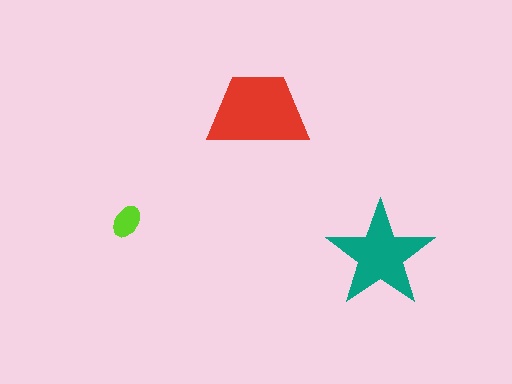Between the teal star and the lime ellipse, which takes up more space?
The teal star.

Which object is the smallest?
The lime ellipse.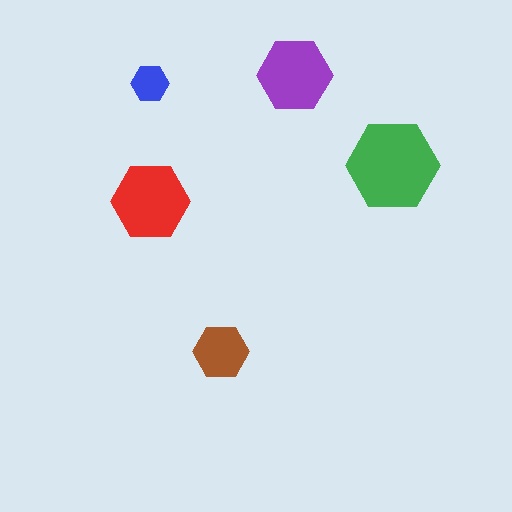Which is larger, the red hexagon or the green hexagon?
The green one.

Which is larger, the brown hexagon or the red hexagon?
The red one.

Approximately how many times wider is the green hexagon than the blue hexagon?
About 2.5 times wider.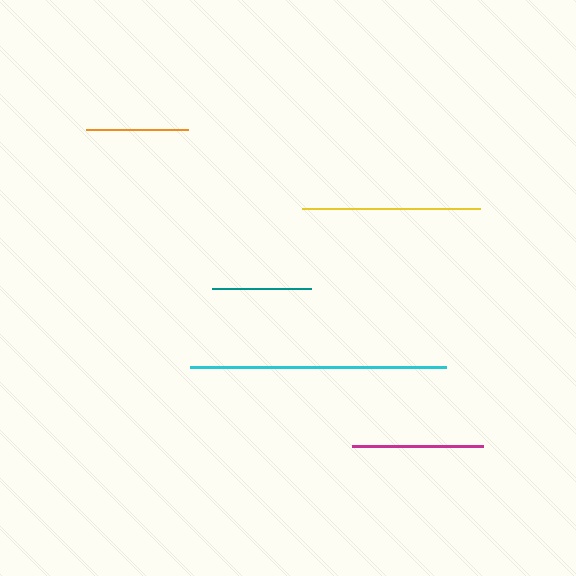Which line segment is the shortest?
The teal line is the shortest at approximately 100 pixels.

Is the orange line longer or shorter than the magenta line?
The magenta line is longer than the orange line.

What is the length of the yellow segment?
The yellow segment is approximately 177 pixels long.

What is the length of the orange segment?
The orange segment is approximately 103 pixels long.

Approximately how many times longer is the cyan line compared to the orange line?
The cyan line is approximately 2.5 times the length of the orange line.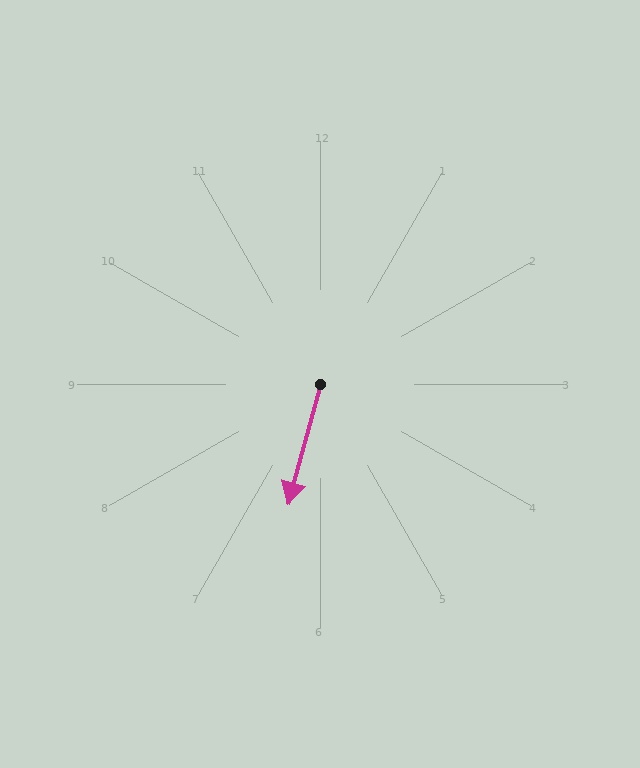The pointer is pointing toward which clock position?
Roughly 6 o'clock.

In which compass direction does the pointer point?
South.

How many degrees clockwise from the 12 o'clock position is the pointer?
Approximately 195 degrees.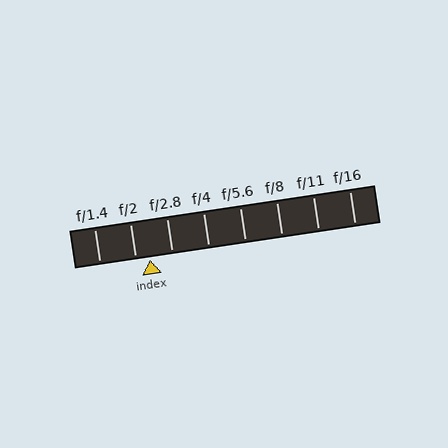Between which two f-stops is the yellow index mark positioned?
The index mark is between f/2 and f/2.8.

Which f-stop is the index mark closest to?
The index mark is closest to f/2.